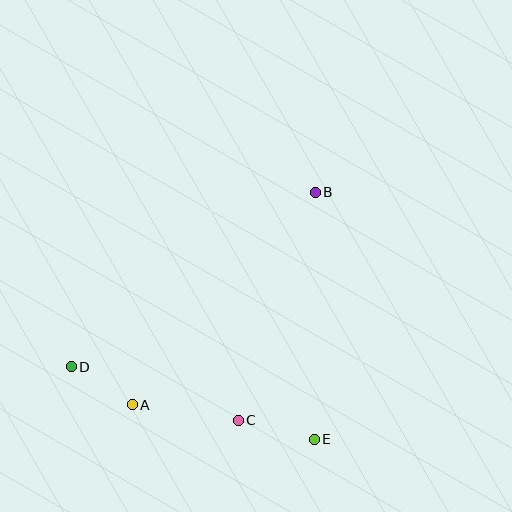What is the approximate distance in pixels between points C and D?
The distance between C and D is approximately 175 pixels.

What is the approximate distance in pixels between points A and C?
The distance between A and C is approximately 107 pixels.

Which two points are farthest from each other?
Points B and D are farthest from each other.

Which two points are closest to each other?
Points A and D are closest to each other.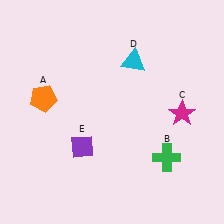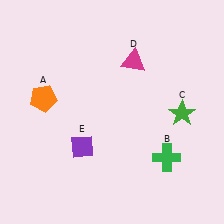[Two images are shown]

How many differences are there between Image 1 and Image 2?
There are 2 differences between the two images.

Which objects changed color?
C changed from magenta to green. D changed from cyan to magenta.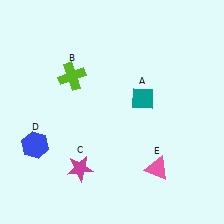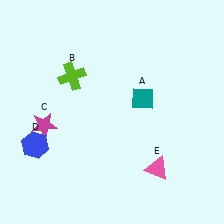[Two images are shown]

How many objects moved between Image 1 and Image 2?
1 object moved between the two images.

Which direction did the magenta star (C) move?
The magenta star (C) moved up.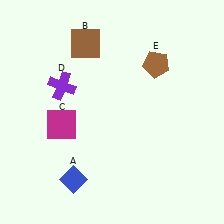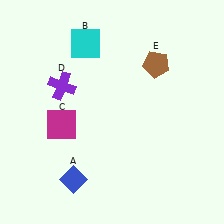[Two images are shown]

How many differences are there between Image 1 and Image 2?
There is 1 difference between the two images.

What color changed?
The square (B) changed from brown in Image 1 to cyan in Image 2.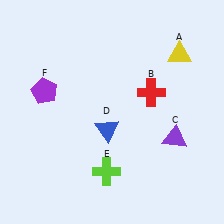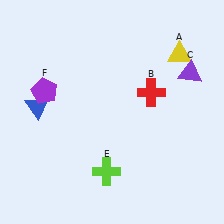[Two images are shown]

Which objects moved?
The objects that moved are: the purple triangle (C), the blue triangle (D).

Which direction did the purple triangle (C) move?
The purple triangle (C) moved up.